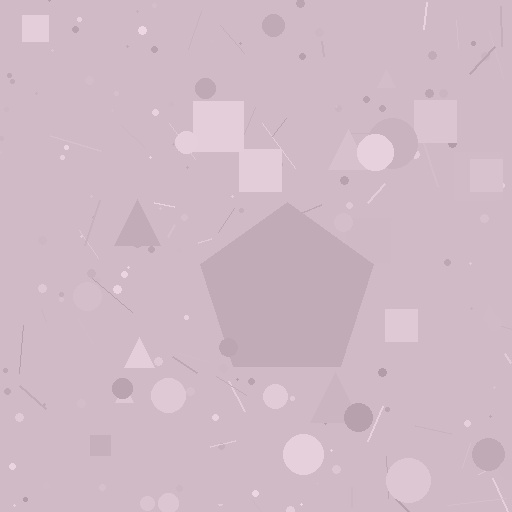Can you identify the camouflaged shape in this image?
The camouflaged shape is a pentagon.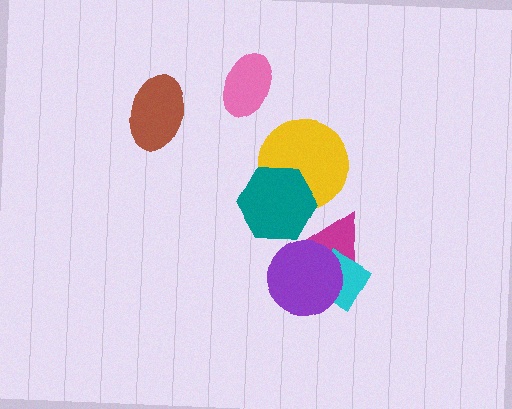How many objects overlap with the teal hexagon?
2 objects overlap with the teal hexagon.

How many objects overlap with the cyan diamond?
2 objects overlap with the cyan diamond.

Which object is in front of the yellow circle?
The teal hexagon is in front of the yellow circle.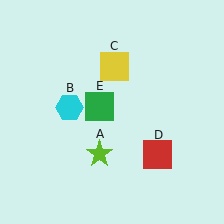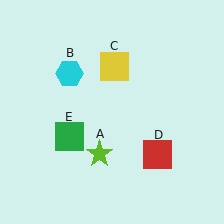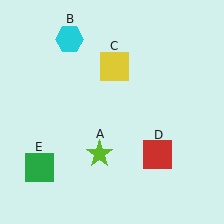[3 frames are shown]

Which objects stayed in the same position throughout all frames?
Lime star (object A) and yellow square (object C) and red square (object D) remained stationary.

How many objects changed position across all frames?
2 objects changed position: cyan hexagon (object B), green square (object E).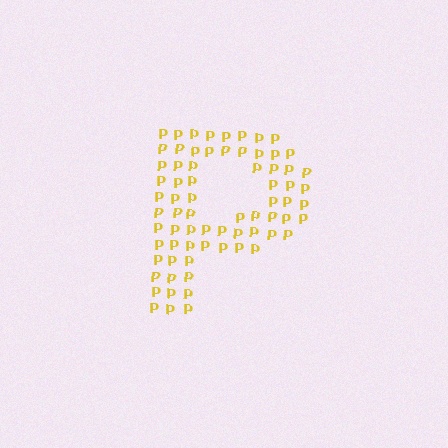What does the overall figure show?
The overall figure shows the letter P.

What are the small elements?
The small elements are letter P's.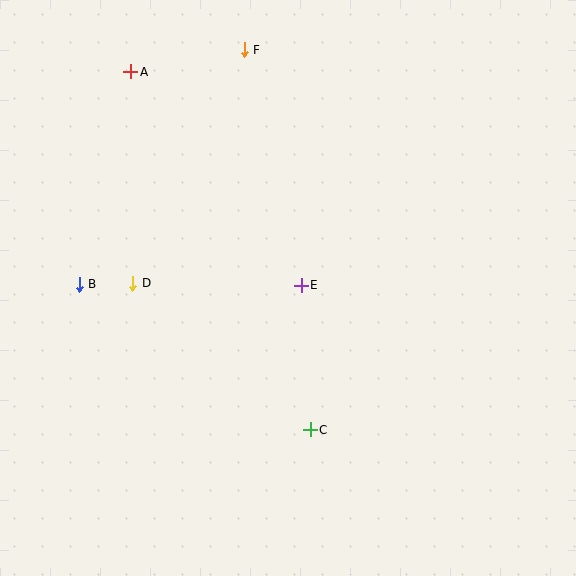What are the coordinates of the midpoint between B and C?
The midpoint between B and C is at (195, 357).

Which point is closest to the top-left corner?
Point A is closest to the top-left corner.